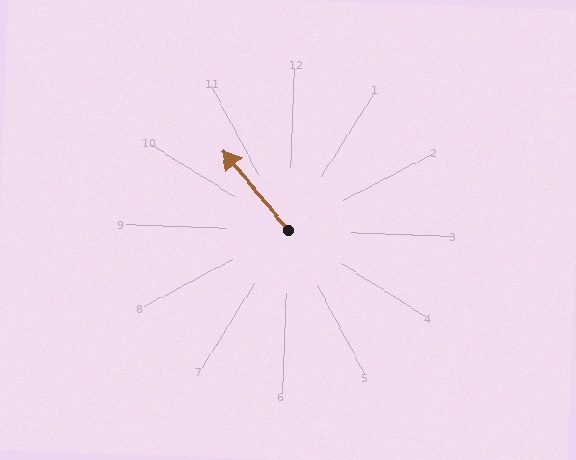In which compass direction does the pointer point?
Northwest.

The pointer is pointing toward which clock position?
Roughly 11 o'clock.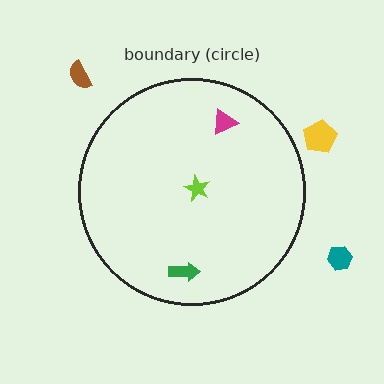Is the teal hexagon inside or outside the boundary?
Outside.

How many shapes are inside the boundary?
3 inside, 3 outside.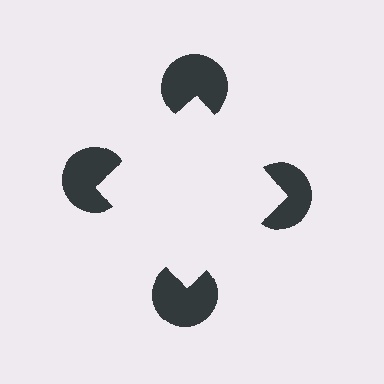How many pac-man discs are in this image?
There are 4 — one at each vertex of the illusory square.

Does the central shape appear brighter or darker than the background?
It typically appears slightly brighter than the background, even though no actual brightness change is drawn.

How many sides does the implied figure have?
4 sides.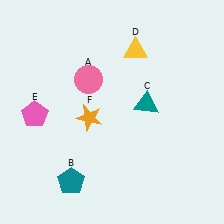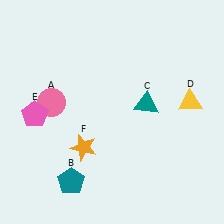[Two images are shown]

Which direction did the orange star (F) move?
The orange star (F) moved down.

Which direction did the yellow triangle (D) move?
The yellow triangle (D) moved right.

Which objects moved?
The objects that moved are: the pink circle (A), the yellow triangle (D), the orange star (F).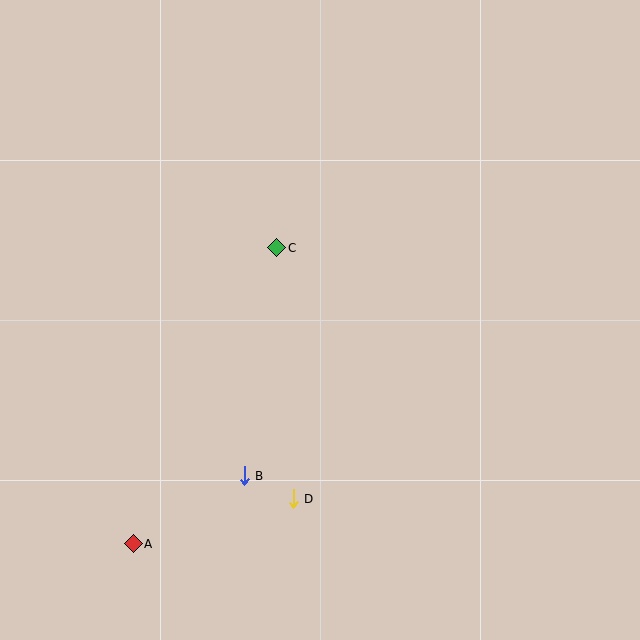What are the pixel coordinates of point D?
Point D is at (293, 499).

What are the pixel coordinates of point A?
Point A is at (133, 544).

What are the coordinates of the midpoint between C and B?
The midpoint between C and B is at (260, 362).